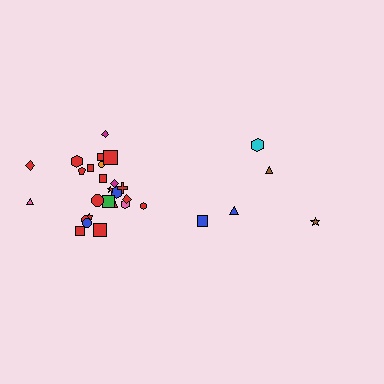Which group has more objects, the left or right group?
The left group.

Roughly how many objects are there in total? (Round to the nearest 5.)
Roughly 30 objects in total.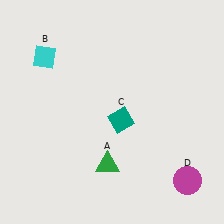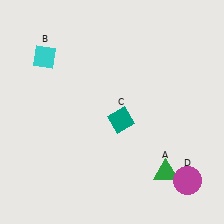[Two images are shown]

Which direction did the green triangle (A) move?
The green triangle (A) moved right.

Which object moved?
The green triangle (A) moved right.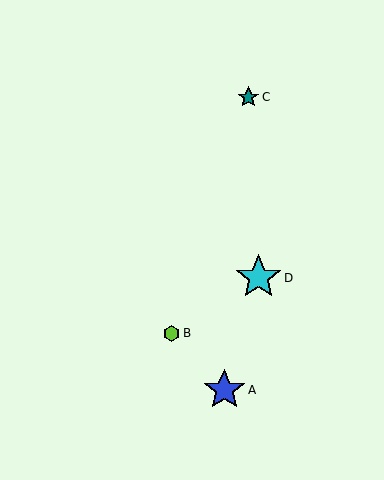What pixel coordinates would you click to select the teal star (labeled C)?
Click at (248, 97) to select the teal star C.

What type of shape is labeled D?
Shape D is a cyan star.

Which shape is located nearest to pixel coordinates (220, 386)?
The blue star (labeled A) at (224, 390) is nearest to that location.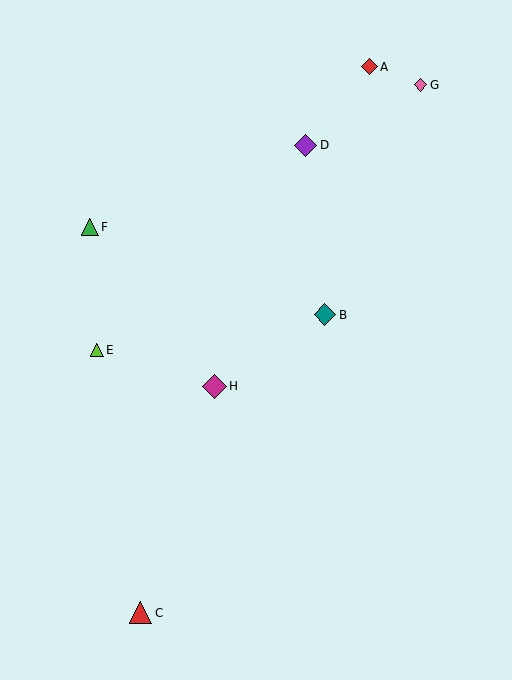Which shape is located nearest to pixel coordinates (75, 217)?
The green triangle (labeled F) at (90, 227) is nearest to that location.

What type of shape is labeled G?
Shape G is a pink diamond.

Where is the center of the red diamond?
The center of the red diamond is at (369, 67).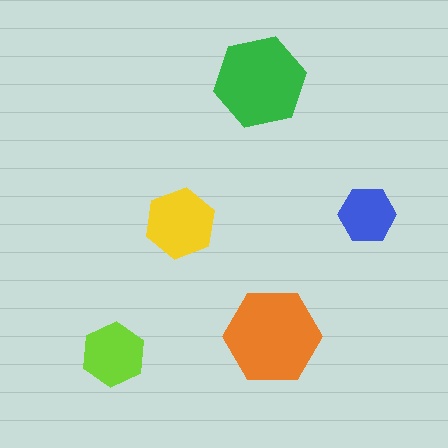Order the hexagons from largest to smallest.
the orange one, the green one, the yellow one, the lime one, the blue one.